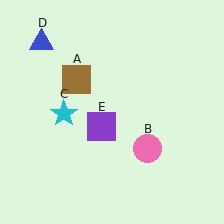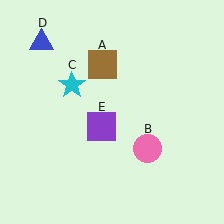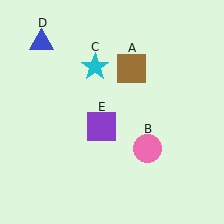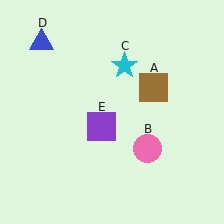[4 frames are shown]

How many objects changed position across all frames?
2 objects changed position: brown square (object A), cyan star (object C).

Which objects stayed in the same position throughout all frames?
Pink circle (object B) and blue triangle (object D) and purple square (object E) remained stationary.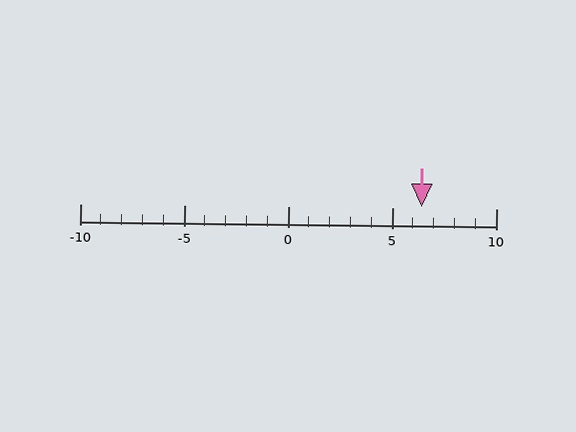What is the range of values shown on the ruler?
The ruler shows values from -10 to 10.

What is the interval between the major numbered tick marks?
The major tick marks are spaced 5 units apart.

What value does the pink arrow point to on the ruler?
The pink arrow points to approximately 6.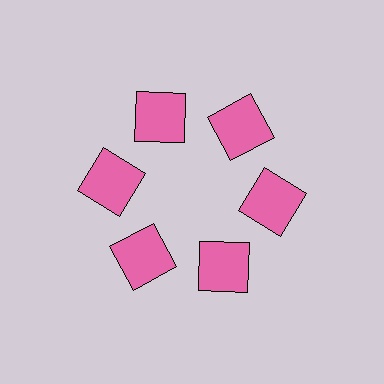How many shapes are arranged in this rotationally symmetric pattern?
There are 6 shapes, arranged in 6 groups of 1.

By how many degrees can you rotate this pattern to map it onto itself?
The pattern maps onto itself every 60 degrees of rotation.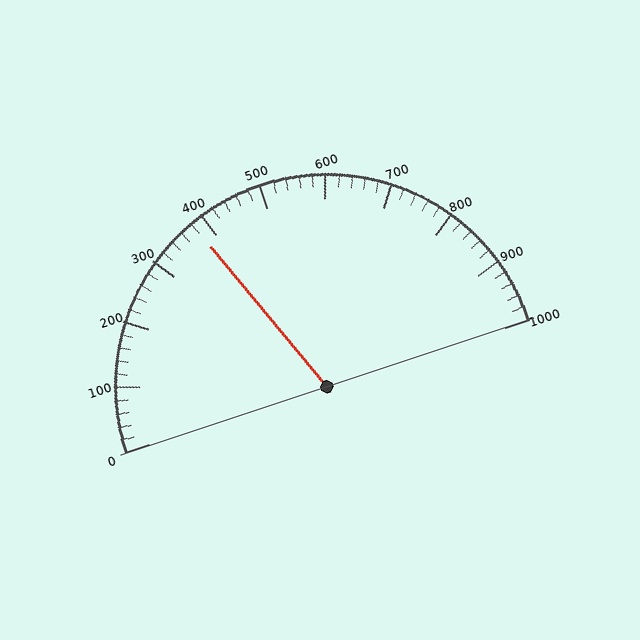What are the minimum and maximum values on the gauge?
The gauge ranges from 0 to 1000.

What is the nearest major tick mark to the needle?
The nearest major tick mark is 400.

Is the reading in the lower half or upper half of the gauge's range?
The reading is in the lower half of the range (0 to 1000).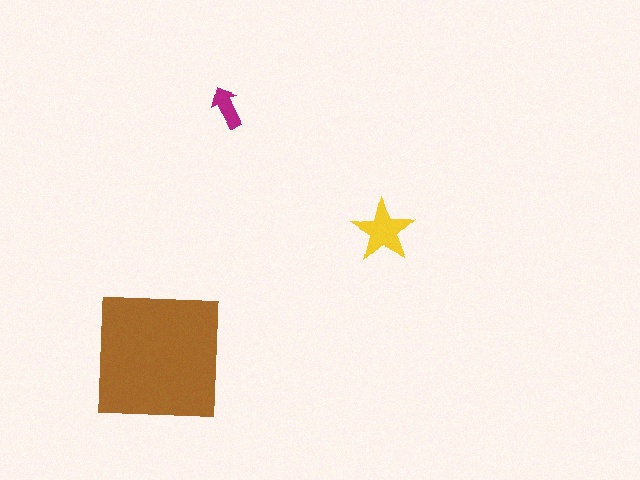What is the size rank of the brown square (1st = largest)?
1st.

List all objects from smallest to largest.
The magenta arrow, the yellow star, the brown square.